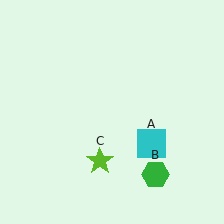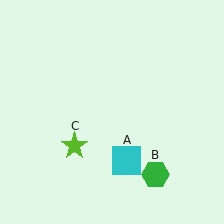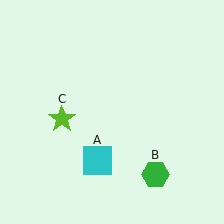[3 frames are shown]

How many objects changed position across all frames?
2 objects changed position: cyan square (object A), lime star (object C).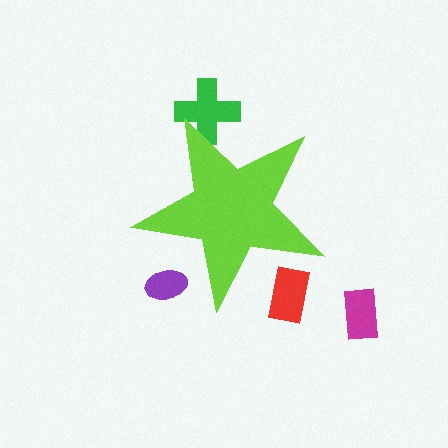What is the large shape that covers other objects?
A lime star.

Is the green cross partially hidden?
Yes, the green cross is partially hidden behind the lime star.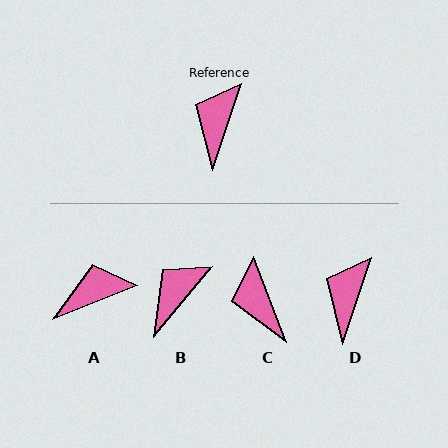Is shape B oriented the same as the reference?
No, it is off by about 22 degrees.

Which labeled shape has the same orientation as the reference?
D.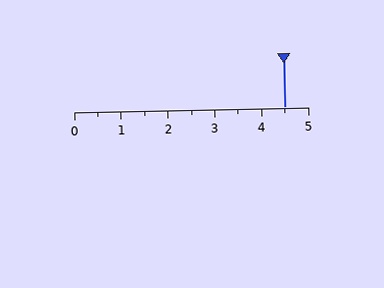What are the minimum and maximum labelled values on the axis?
The axis runs from 0 to 5.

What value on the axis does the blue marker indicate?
The marker indicates approximately 4.5.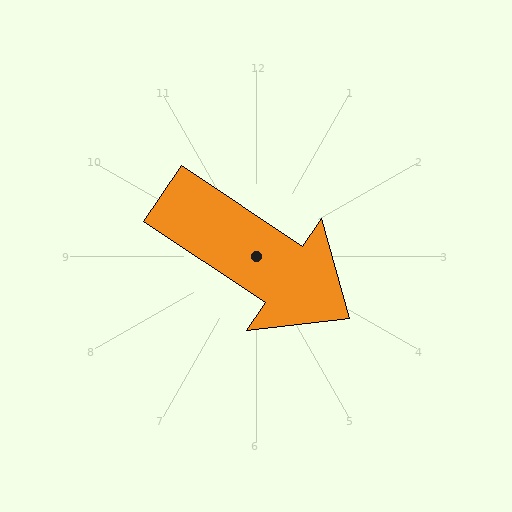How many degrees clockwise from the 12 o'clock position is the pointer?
Approximately 124 degrees.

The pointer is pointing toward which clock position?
Roughly 4 o'clock.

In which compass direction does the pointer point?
Southeast.